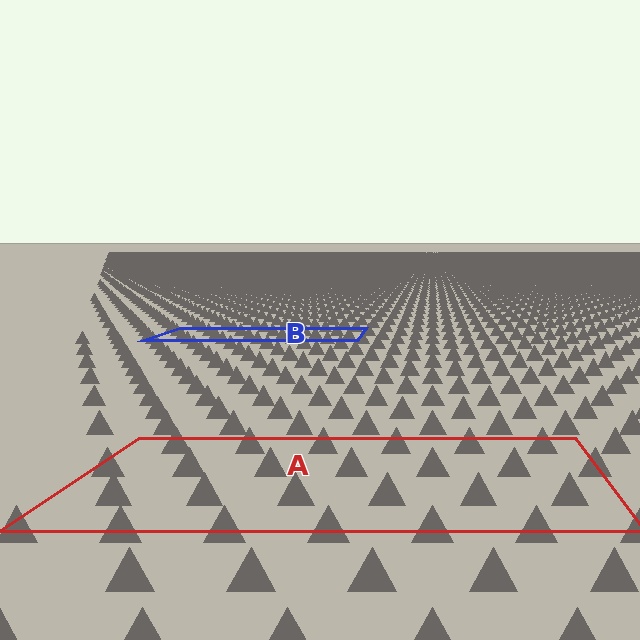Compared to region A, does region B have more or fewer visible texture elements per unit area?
Region B has more texture elements per unit area — they are packed more densely because it is farther away.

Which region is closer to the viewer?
Region A is closer. The texture elements there are larger and more spread out.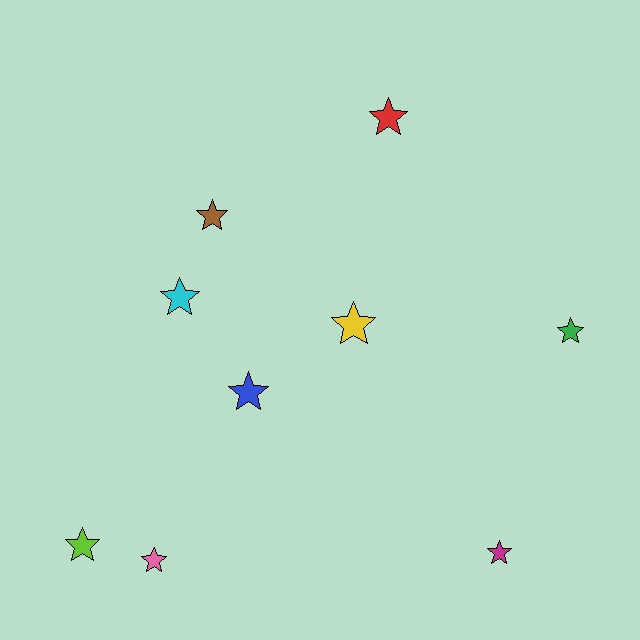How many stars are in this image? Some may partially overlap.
There are 9 stars.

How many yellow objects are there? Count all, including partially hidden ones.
There is 1 yellow object.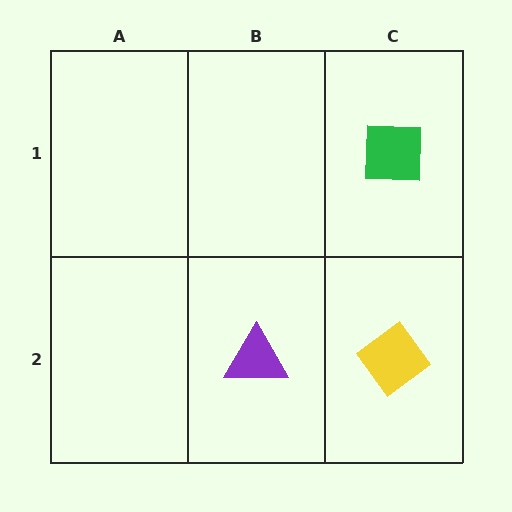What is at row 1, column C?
A green square.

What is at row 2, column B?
A purple triangle.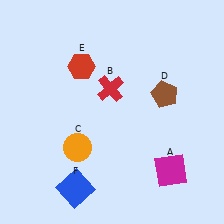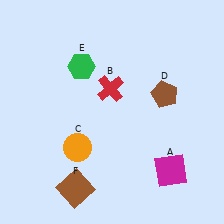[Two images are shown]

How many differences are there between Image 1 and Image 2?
There are 2 differences between the two images.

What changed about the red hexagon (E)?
In Image 1, E is red. In Image 2, it changed to green.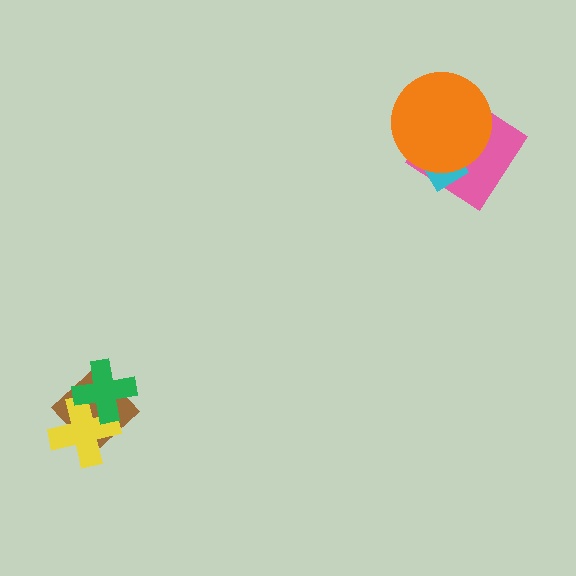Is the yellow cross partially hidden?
Yes, it is partially covered by another shape.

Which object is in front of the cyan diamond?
The orange circle is in front of the cyan diamond.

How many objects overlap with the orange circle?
2 objects overlap with the orange circle.